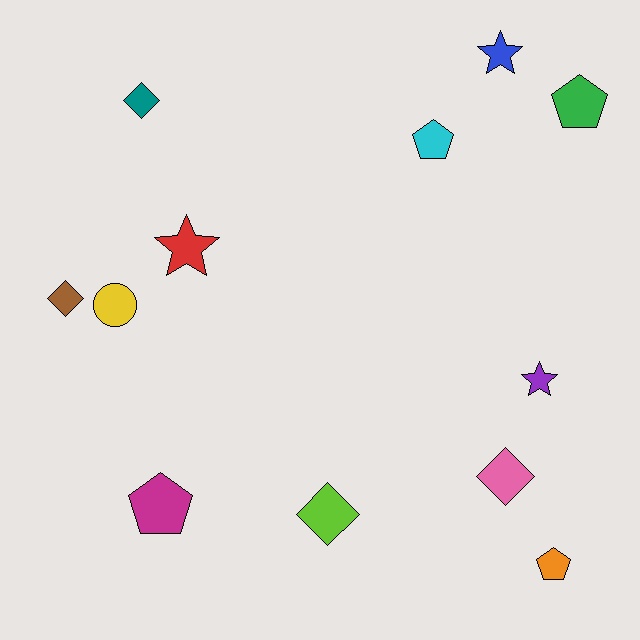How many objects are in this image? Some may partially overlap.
There are 12 objects.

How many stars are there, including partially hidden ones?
There are 3 stars.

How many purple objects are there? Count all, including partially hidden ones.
There is 1 purple object.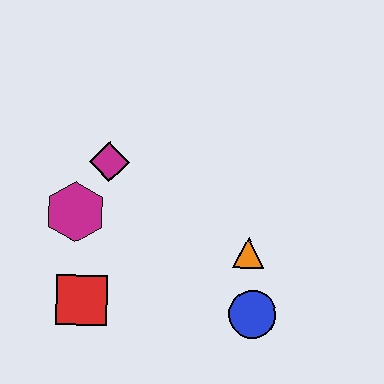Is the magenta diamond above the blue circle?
Yes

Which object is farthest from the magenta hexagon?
The blue circle is farthest from the magenta hexagon.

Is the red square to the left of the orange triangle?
Yes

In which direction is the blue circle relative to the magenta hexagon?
The blue circle is to the right of the magenta hexagon.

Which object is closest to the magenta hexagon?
The magenta diamond is closest to the magenta hexagon.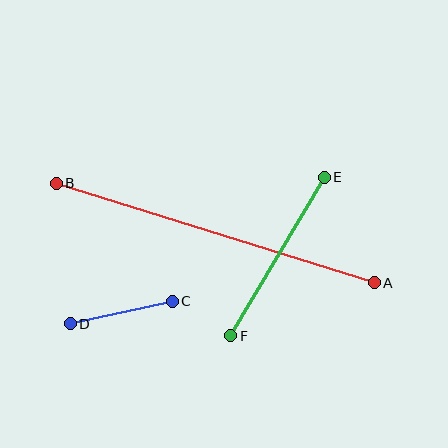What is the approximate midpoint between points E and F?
The midpoint is at approximately (277, 256) pixels.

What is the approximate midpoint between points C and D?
The midpoint is at approximately (121, 313) pixels.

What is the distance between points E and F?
The distance is approximately 184 pixels.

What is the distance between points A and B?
The distance is approximately 333 pixels.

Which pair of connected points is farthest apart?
Points A and B are farthest apart.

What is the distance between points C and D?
The distance is approximately 105 pixels.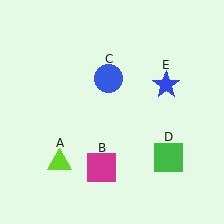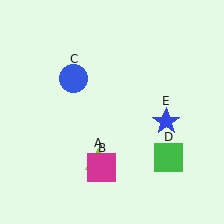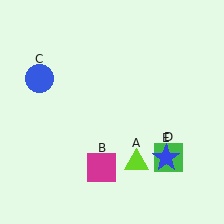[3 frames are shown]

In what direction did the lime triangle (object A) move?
The lime triangle (object A) moved right.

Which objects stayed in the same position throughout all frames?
Magenta square (object B) and green square (object D) remained stationary.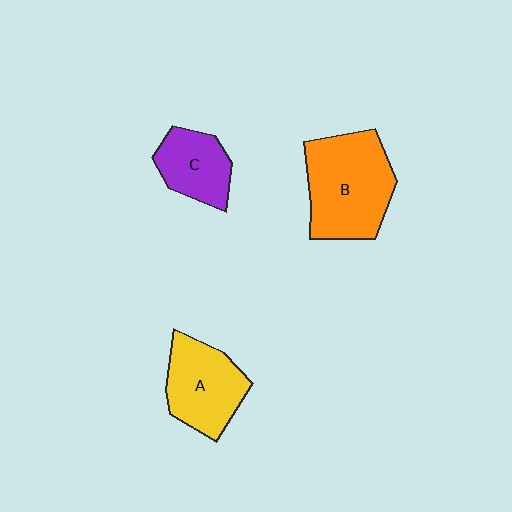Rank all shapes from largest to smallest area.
From largest to smallest: B (orange), A (yellow), C (purple).